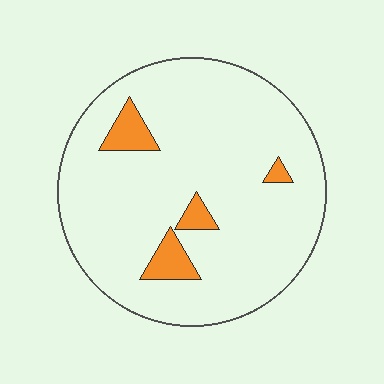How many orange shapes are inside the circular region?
4.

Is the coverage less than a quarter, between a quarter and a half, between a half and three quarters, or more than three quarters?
Less than a quarter.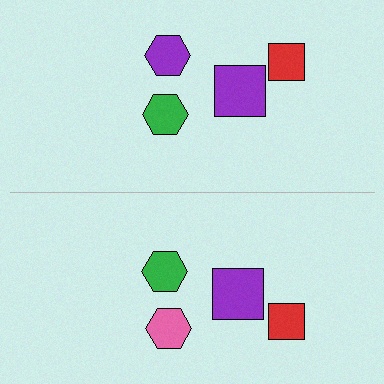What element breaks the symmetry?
The pink hexagon on the bottom side breaks the symmetry — its mirror counterpart is purple.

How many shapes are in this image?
There are 8 shapes in this image.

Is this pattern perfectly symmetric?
No, the pattern is not perfectly symmetric. The pink hexagon on the bottom side breaks the symmetry — its mirror counterpart is purple.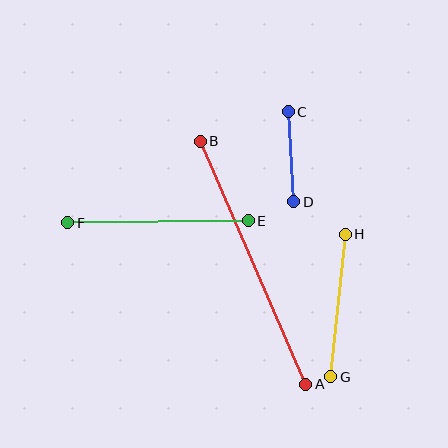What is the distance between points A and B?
The distance is approximately 265 pixels.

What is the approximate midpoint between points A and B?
The midpoint is at approximately (253, 263) pixels.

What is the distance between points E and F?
The distance is approximately 181 pixels.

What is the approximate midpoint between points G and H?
The midpoint is at approximately (338, 306) pixels.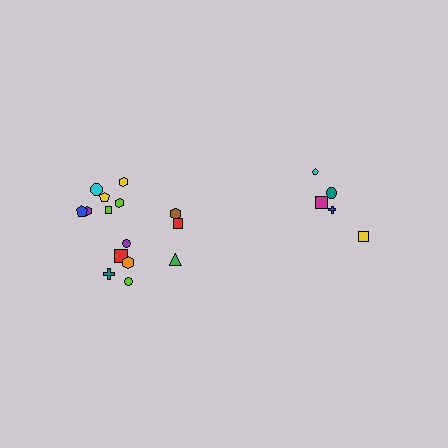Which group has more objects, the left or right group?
The left group.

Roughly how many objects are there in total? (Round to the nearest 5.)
Roughly 20 objects in total.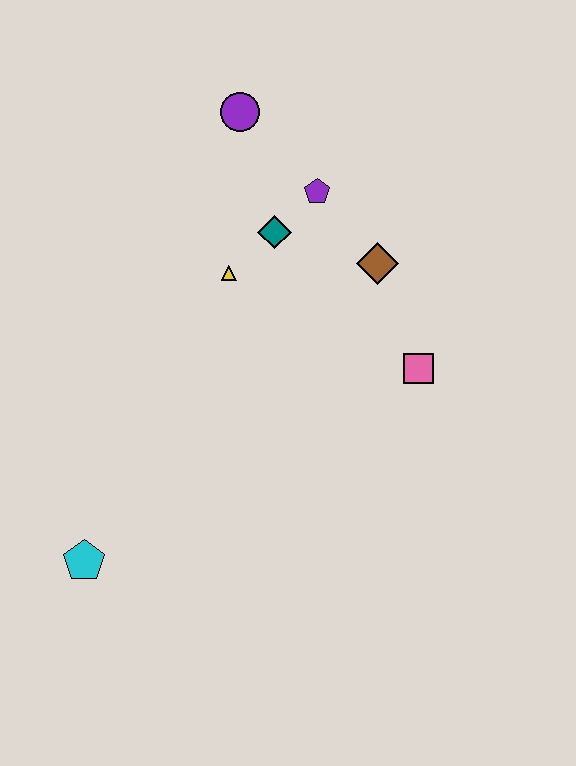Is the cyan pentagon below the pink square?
Yes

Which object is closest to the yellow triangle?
The teal diamond is closest to the yellow triangle.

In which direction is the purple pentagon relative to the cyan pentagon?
The purple pentagon is above the cyan pentagon.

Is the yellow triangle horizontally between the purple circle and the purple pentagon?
No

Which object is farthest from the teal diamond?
The cyan pentagon is farthest from the teal diamond.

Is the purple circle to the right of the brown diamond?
No